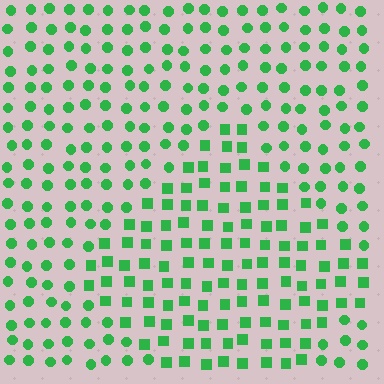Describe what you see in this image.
The image is filled with small green elements arranged in a uniform grid. A diamond-shaped region contains squares, while the surrounding area contains circles. The boundary is defined purely by the change in element shape.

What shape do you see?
I see a diamond.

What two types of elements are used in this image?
The image uses squares inside the diamond region and circles outside it.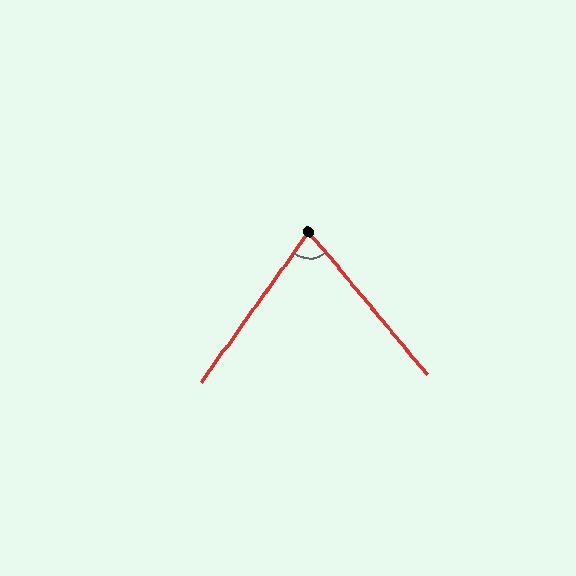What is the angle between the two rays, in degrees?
Approximately 75 degrees.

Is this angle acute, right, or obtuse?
It is acute.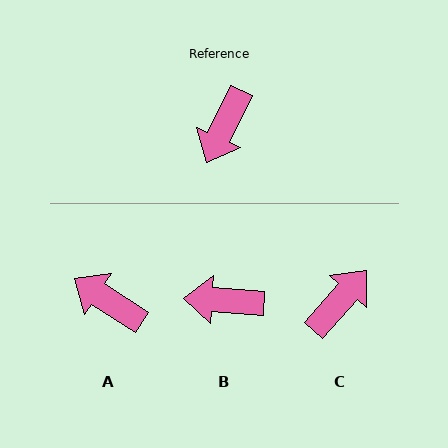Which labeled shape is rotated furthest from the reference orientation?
C, about 164 degrees away.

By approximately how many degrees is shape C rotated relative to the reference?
Approximately 164 degrees counter-clockwise.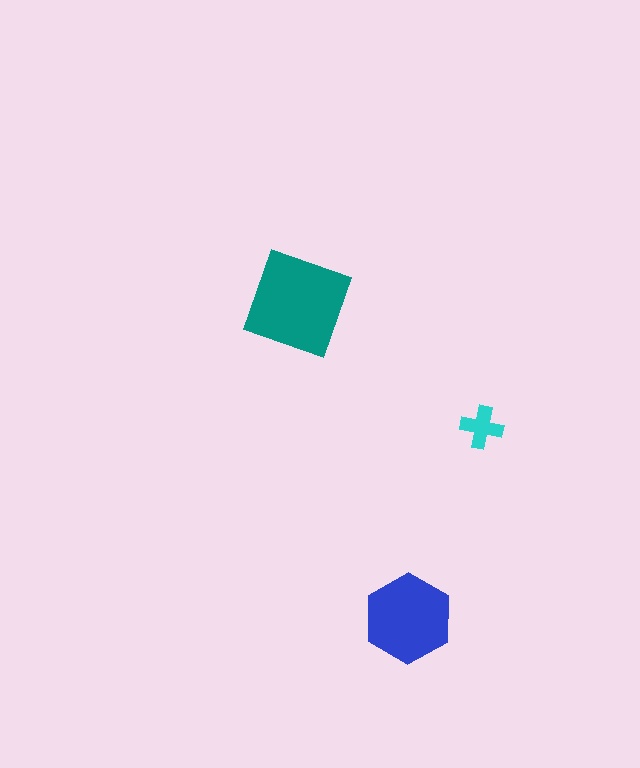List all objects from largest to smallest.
The teal square, the blue hexagon, the cyan cross.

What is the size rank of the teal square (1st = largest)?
1st.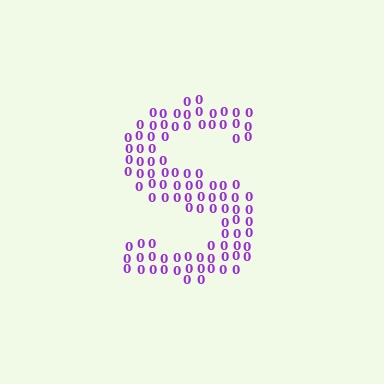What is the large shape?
The large shape is the letter S.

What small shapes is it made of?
It is made of small digit 0's.